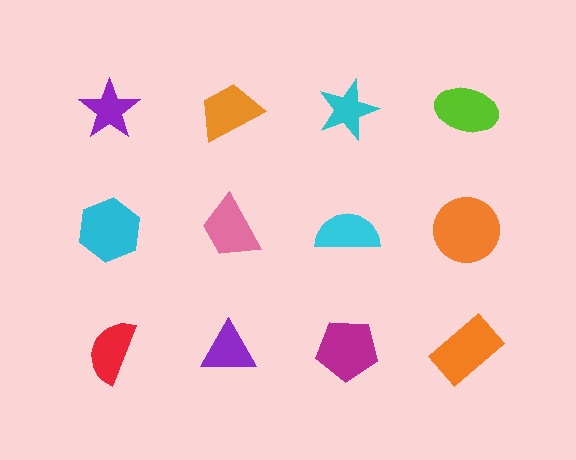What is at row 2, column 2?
A pink trapezoid.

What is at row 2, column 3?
A cyan semicircle.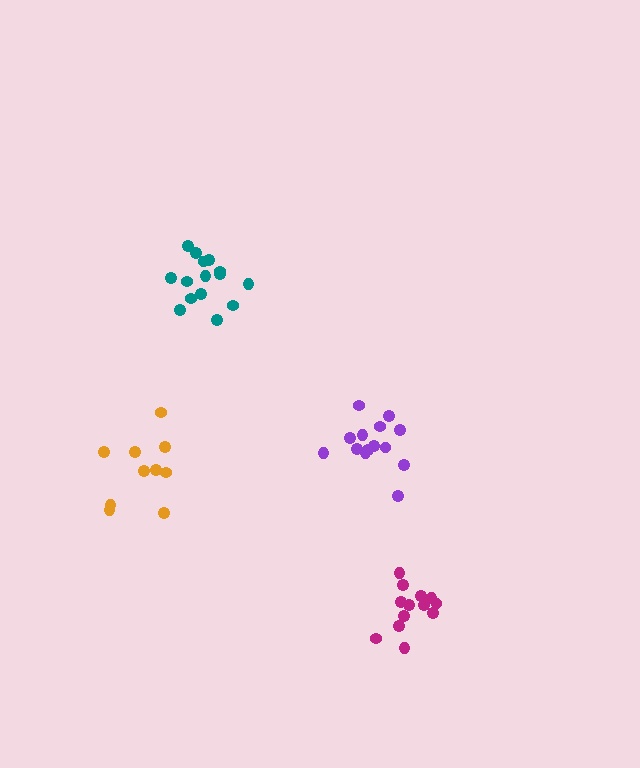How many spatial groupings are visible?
There are 4 spatial groupings.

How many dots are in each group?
Group 1: 10 dots, Group 2: 15 dots, Group 3: 14 dots, Group 4: 13 dots (52 total).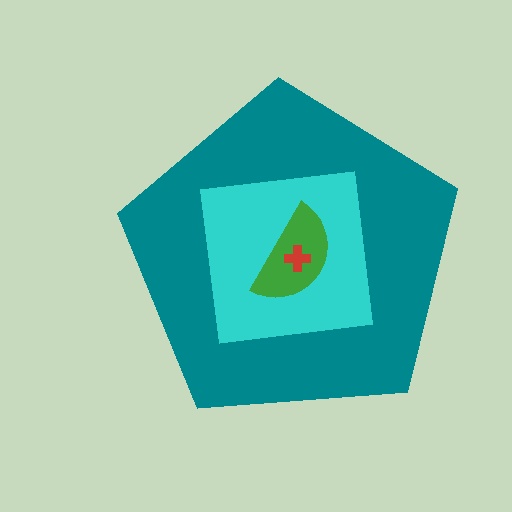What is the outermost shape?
The teal pentagon.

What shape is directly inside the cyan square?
The green semicircle.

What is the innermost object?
The red cross.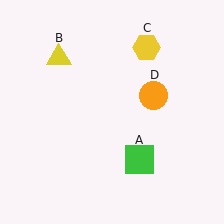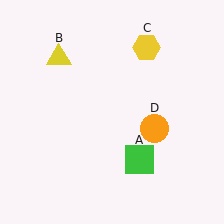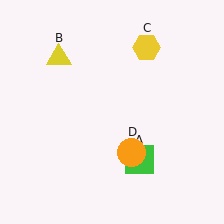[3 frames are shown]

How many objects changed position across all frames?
1 object changed position: orange circle (object D).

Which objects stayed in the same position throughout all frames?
Green square (object A) and yellow triangle (object B) and yellow hexagon (object C) remained stationary.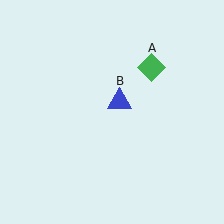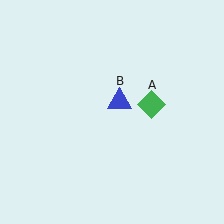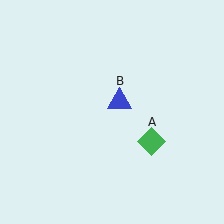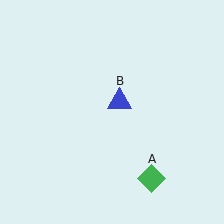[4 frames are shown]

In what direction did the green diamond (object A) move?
The green diamond (object A) moved down.